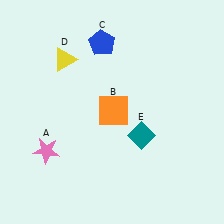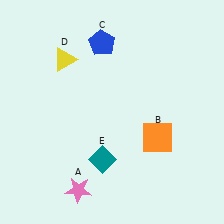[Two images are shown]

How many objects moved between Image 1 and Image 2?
3 objects moved between the two images.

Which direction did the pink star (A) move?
The pink star (A) moved down.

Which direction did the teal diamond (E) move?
The teal diamond (E) moved left.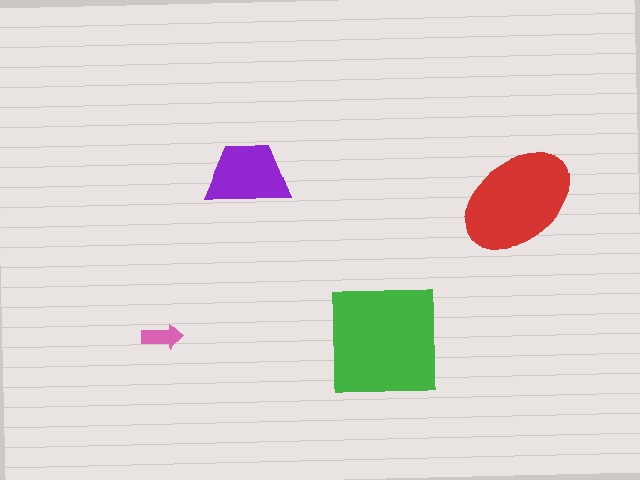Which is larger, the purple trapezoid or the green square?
The green square.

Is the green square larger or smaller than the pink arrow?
Larger.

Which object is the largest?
The green square.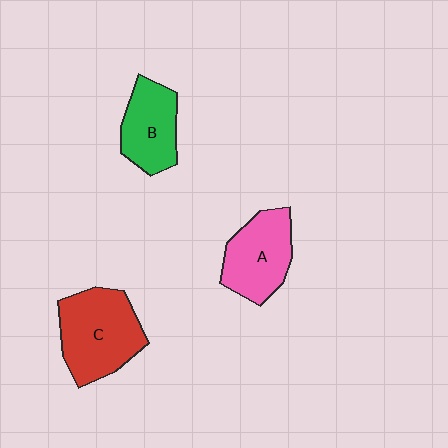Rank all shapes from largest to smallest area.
From largest to smallest: C (red), A (pink), B (green).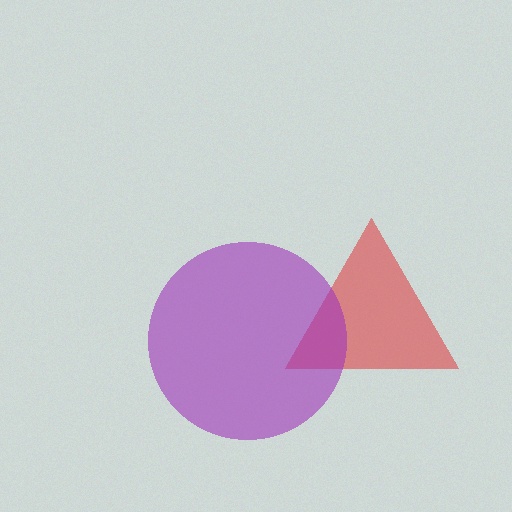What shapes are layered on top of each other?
The layered shapes are: a red triangle, a purple circle.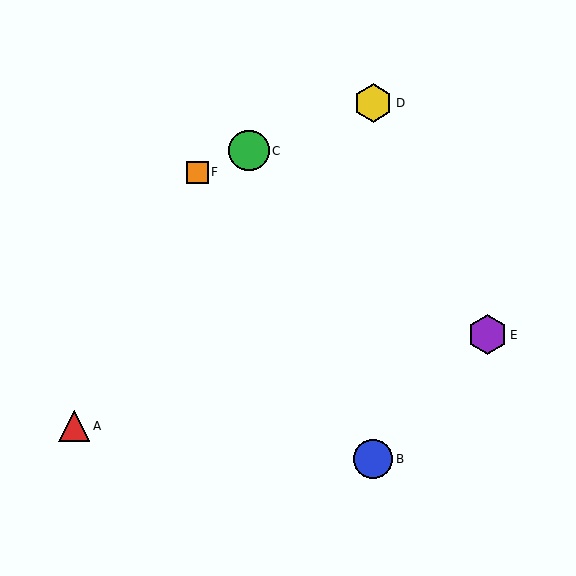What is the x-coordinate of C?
Object C is at x≈249.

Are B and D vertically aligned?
Yes, both are at x≈373.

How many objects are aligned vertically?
2 objects (B, D) are aligned vertically.